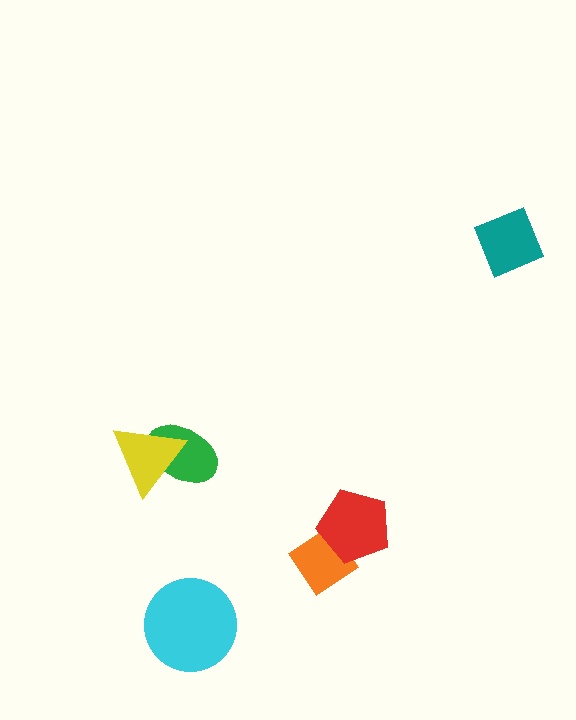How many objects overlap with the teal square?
0 objects overlap with the teal square.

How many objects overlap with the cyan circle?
0 objects overlap with the cyan circle.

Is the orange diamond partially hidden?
Yes, it is partially covered by another shape.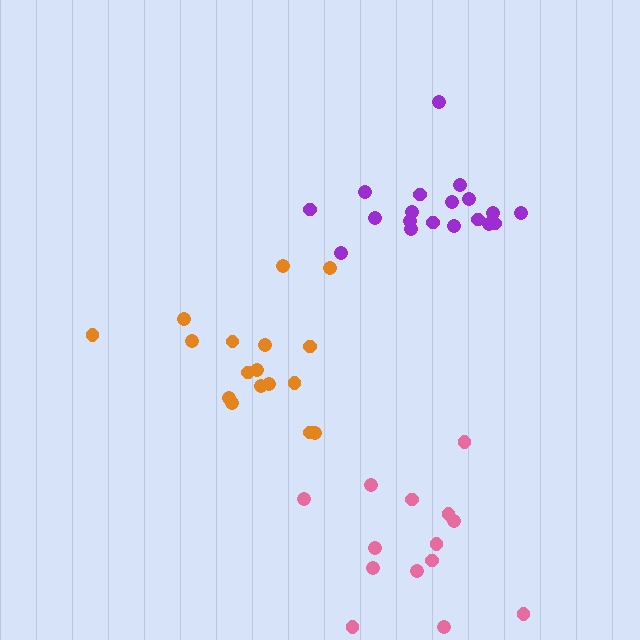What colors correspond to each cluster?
The clusters are colored: pink, purple, orange.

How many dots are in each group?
Group 1: 14 dots, Group 2: 19 dots, Group 3: 17 dots (50 total).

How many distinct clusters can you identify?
There are 3 distinct clusters.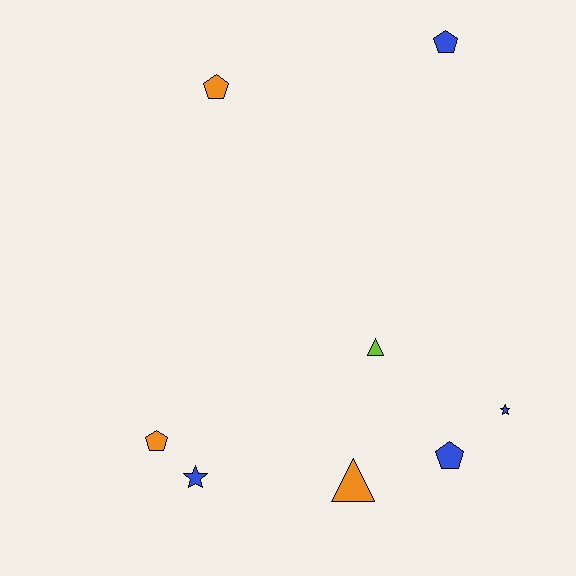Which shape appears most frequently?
Pentagon, with 4 objects.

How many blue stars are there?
There are 2 blue stars.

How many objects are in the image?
There are 8 objects.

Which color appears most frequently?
Blue, with 4 objects.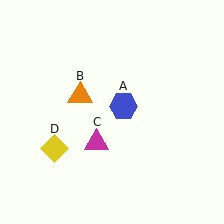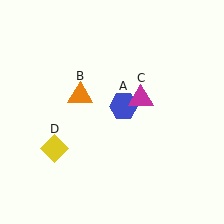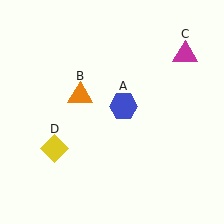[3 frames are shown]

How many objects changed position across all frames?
1 object changed position: magenta triangle (object C).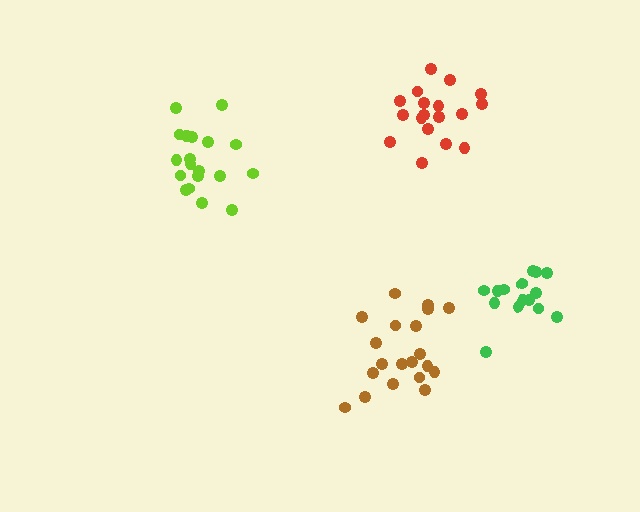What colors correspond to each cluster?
The clusters are colored: brown, lime, green, red.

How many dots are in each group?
Group 1: 20 dots, Group 2: 19 dots, Group 3: 15 dots, Group 4: 18 dots (72 total).